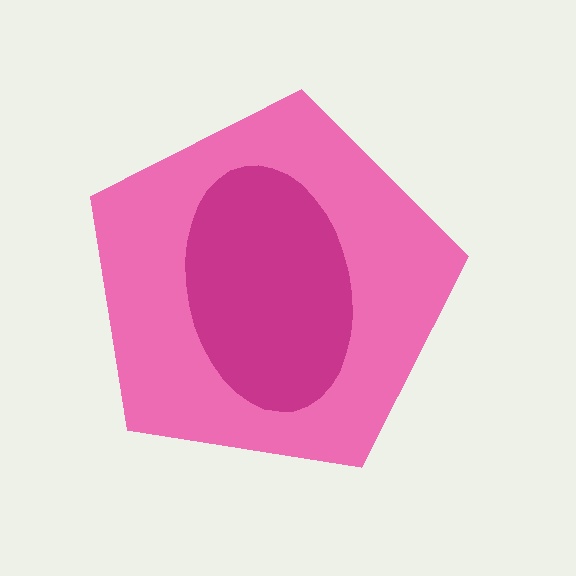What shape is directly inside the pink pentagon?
The magenta ellipse.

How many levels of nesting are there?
2.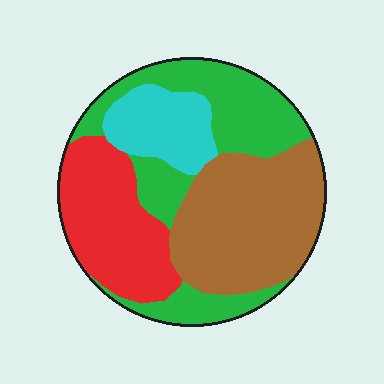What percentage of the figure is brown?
Brown covers around 35% of the figure.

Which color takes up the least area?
Cyan, at roughly 15%.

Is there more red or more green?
Green.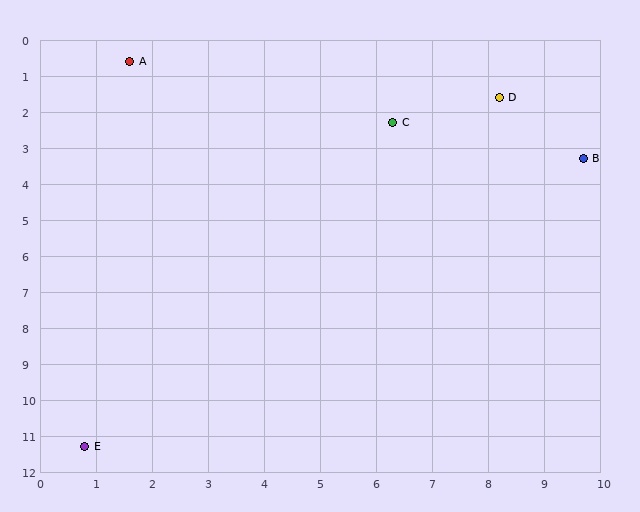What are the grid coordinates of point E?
Point E is at approximately (0.8, 11.3).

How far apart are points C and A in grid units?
Points C and A are about 5.0 grid units apart.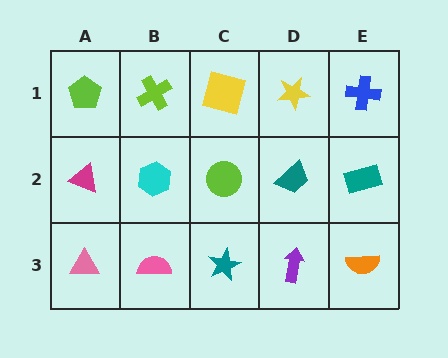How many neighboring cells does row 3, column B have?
3.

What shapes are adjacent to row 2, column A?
A lime pentagon (row 1, column A), a pink triangle (row 3, column A), a cyan hexagon (row 2, column B).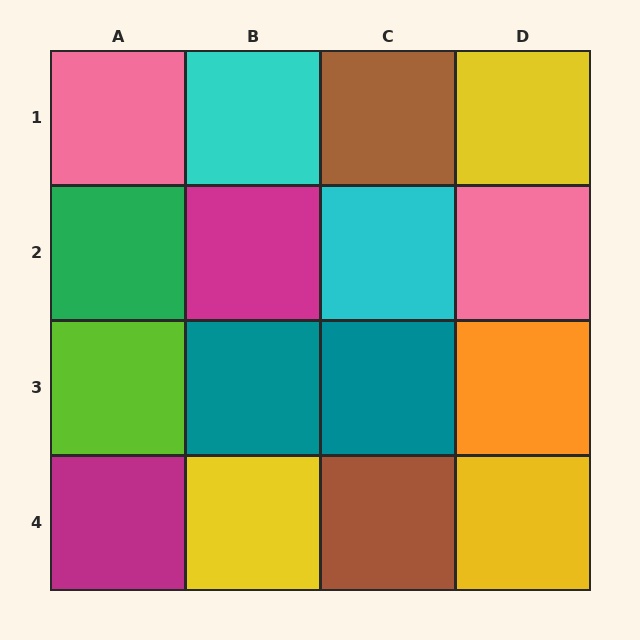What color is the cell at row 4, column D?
Yellow.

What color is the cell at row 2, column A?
Green.